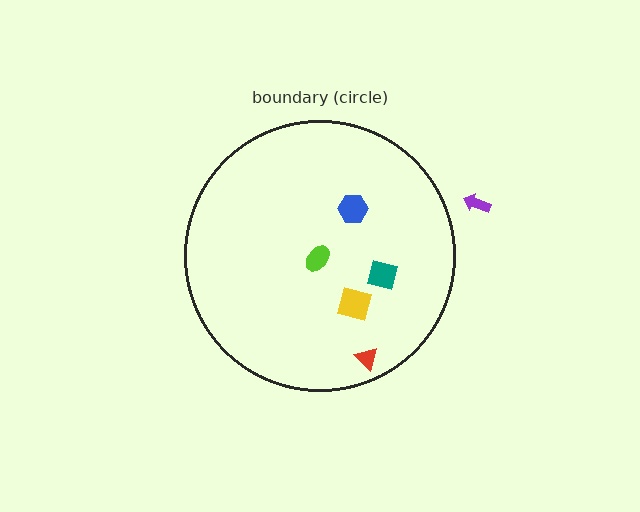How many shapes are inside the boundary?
5 inside, 1 outside.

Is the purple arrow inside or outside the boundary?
Outside.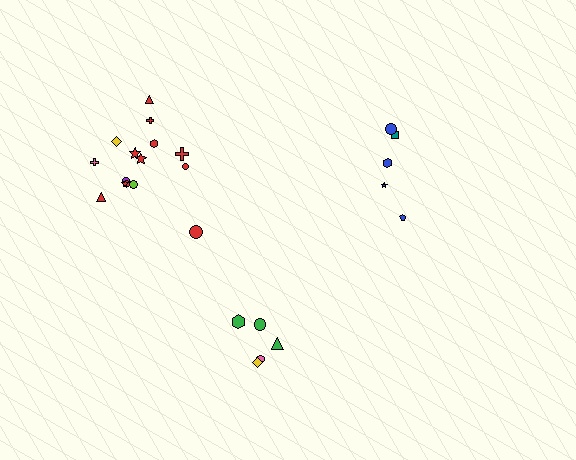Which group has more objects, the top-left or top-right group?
The top-left group.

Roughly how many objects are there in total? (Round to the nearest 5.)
Roughly 25 objects in total.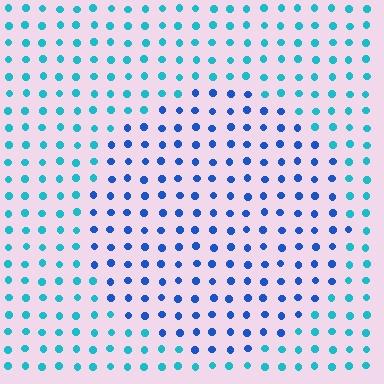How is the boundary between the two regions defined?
The boundary is defined purely by a slight shift in hue (about 36 degrees). Spacing, size, and orientation are identical on both sides.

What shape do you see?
I see a circle.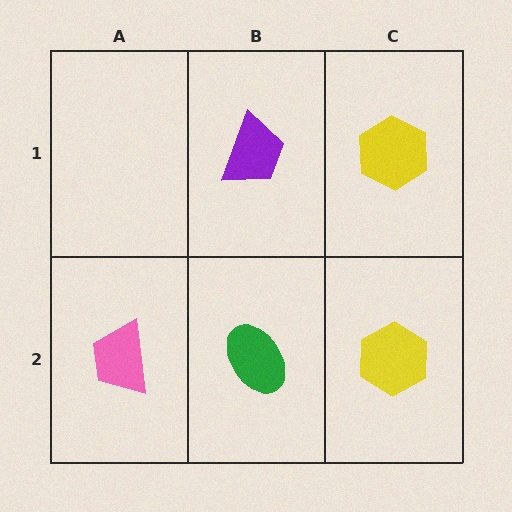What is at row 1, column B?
A purple trapezoid.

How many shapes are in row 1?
2 shapes.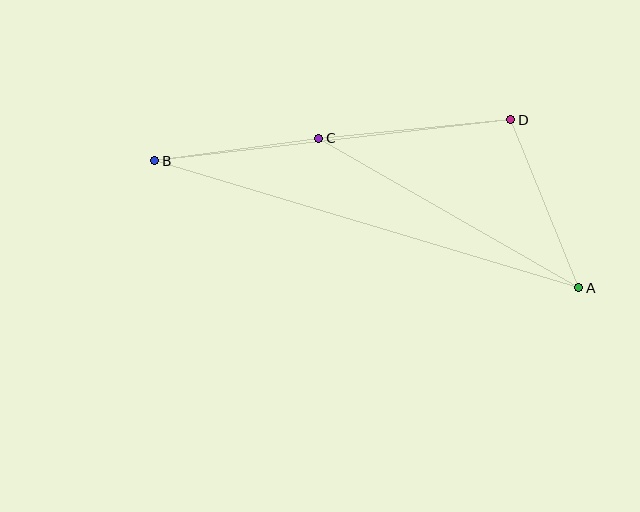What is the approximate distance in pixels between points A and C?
The distance between A and C is approximately 300 pixels.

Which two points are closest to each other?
Points B and C are closest to each other.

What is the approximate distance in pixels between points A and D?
The distance between A and D is approximately 181 pixels.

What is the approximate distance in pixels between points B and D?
The distance between B and D is approximately 358 pixels.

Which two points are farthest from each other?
Points A and B are farthest from each other.